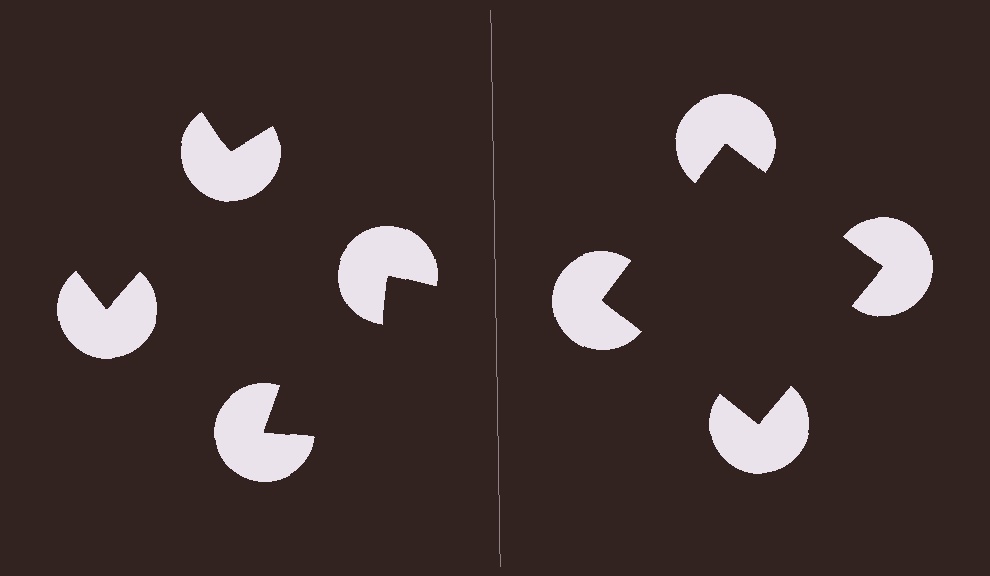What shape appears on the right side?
An illusory square.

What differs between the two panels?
The pac-man discs are positioned identically on both sides; only the wedge orientations differ. On the right they align to a square; on the left they are misaligned.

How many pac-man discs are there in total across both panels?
8 — 4 on each side.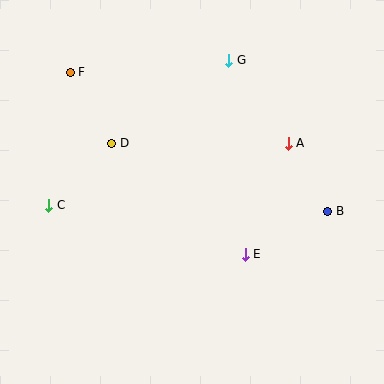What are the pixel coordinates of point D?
Point D is at (112, 143).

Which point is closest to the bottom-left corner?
Point C is closest to the bottom-left corner.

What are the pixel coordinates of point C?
Point C is at (49, 205).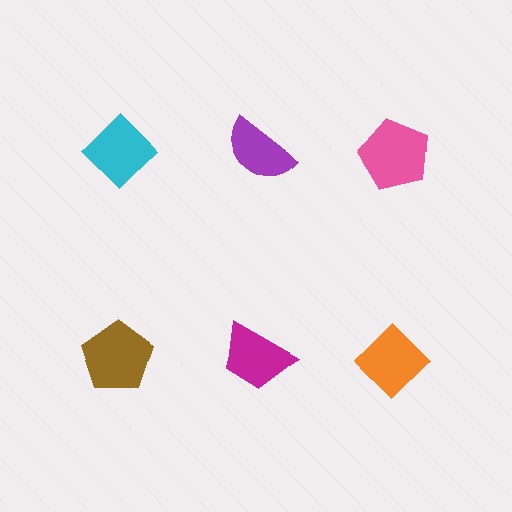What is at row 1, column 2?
A purple semicircle.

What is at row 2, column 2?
A magenta trapezoid.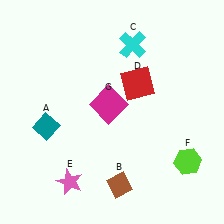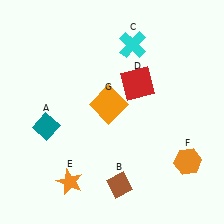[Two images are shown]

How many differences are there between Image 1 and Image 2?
There are 3 differences between the two images.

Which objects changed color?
E changed from pink to orange. F changed from lime to orange. G changed from magenta to orange.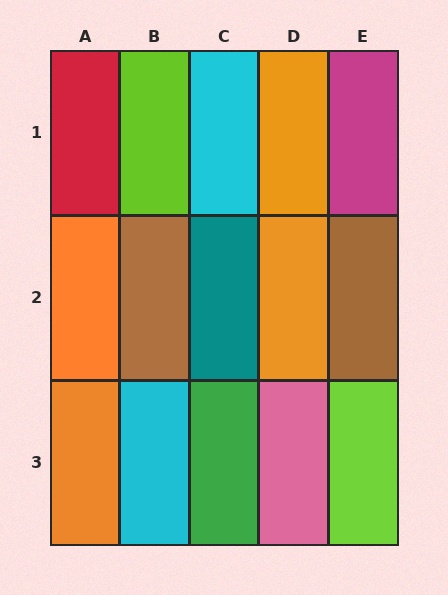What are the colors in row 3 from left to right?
Orange, cyan, green, pink, lime.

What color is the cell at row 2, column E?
Brown.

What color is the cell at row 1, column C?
Cyan.